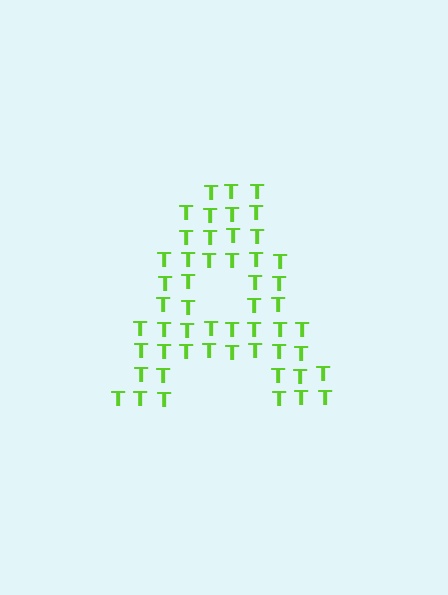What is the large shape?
The large shape is the letter A.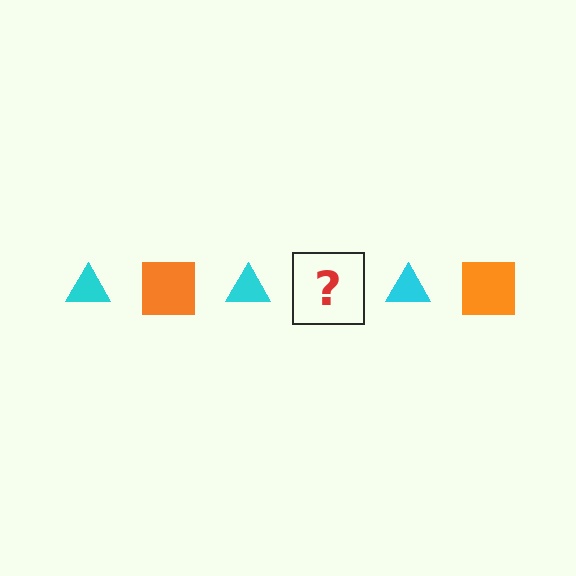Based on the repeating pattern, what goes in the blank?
The blank should be an orange square.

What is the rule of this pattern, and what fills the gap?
The rule is that the pattern alternates between cyan triangle and orange square. The gap should be filled with an orange square.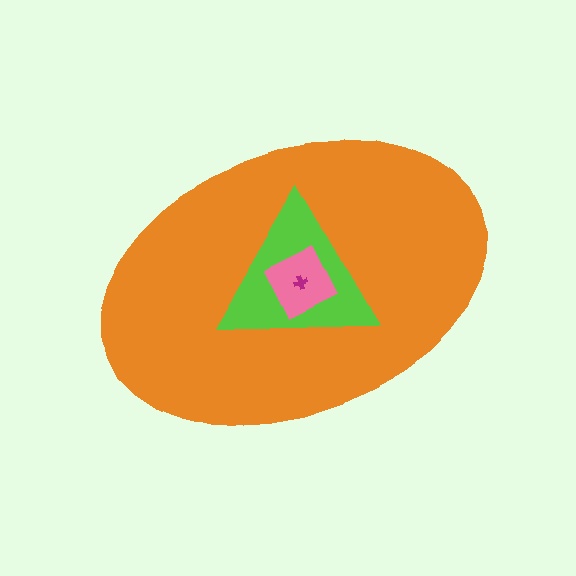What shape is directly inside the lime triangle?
The pink square.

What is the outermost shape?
The orange ellipse.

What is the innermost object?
The magenta cross.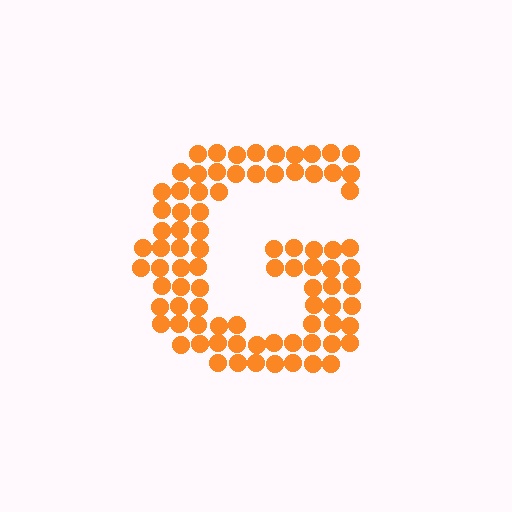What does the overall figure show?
The overall figure shows the letter G.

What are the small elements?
The small elements are circles.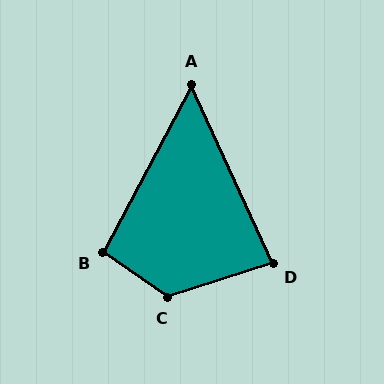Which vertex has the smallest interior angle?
A, at approximately 52 degrees.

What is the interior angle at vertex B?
Approximately 97 degrees (obtuse).